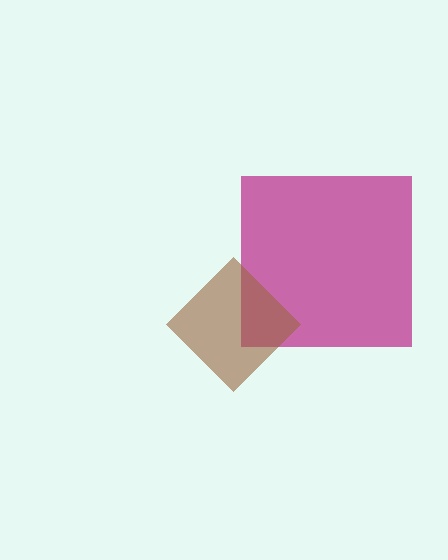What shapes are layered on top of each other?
The layered shapes are: a magenta square, a brown diamond.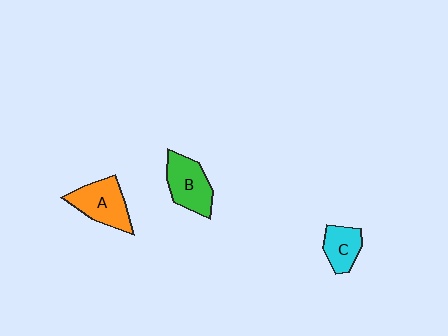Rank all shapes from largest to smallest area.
From largest to smallest: A (orange), B (green), C (cyan).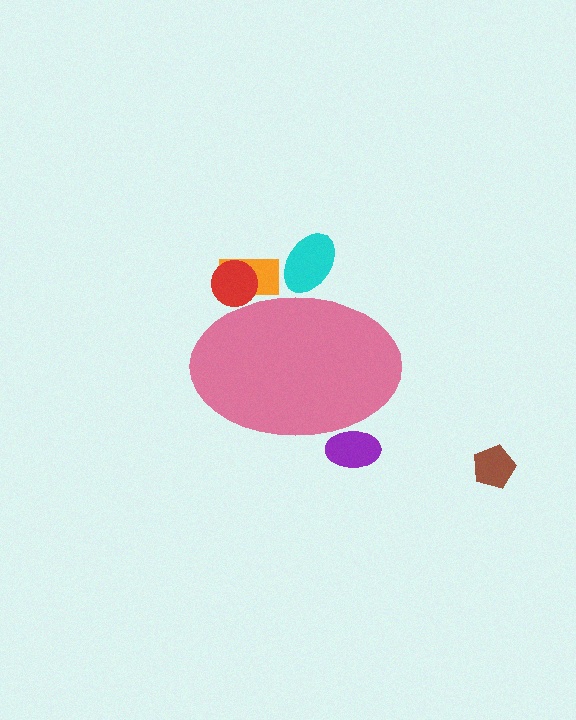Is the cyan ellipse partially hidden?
Yes, the cyan ellipse is partially hidden behind the pink ellipse.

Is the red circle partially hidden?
Yes, the red circle is partially hidden behind the pink ellipse.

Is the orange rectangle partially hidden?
Yes, the orange rectangle is partially hidden behind the pink ellipse.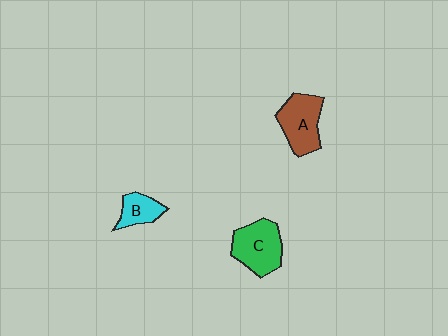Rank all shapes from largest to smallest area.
From largest to smallest: C (green), A (brown), B (cyan).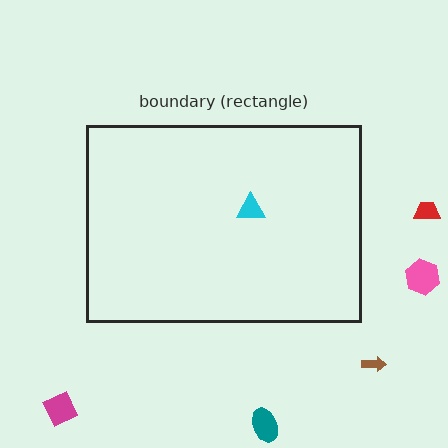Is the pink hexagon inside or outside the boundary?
Outside.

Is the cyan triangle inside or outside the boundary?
Inside.